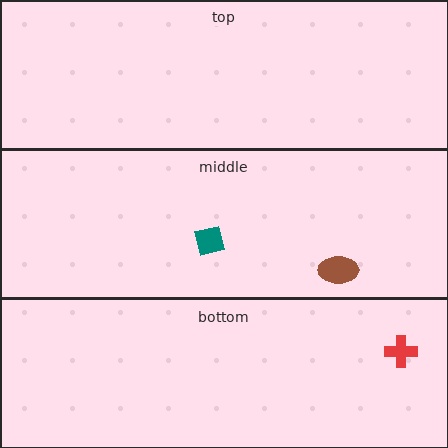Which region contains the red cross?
The bottom region.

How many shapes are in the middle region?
2.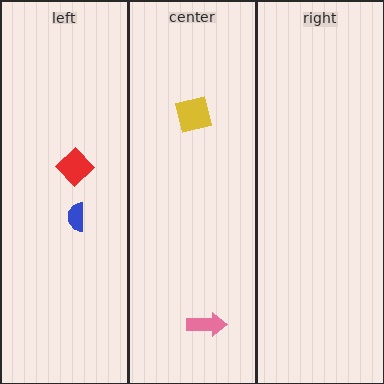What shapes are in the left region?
The red diamond, the blue semicircle.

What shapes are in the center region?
The yellow square, the pink arrow.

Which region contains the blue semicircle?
The left region.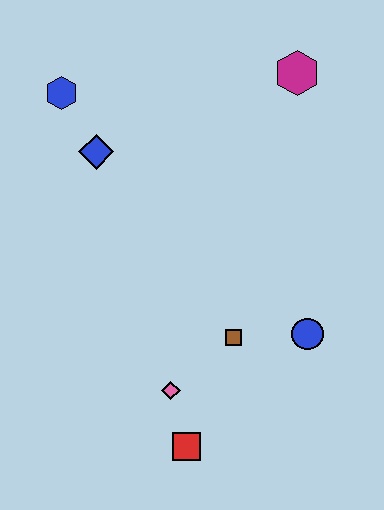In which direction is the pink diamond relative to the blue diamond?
The pink diamond is below the blue diamond.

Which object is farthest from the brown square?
The blue hexagon is farthest from the brown square.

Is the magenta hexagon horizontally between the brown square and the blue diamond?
No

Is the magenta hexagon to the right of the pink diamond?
Yes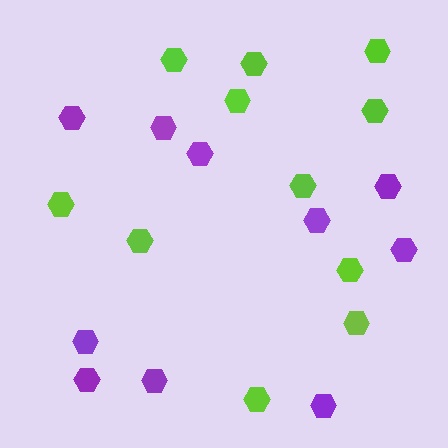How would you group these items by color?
There are 2 groups: one group of purple hexagons (10) and one group of lime hexagons (11).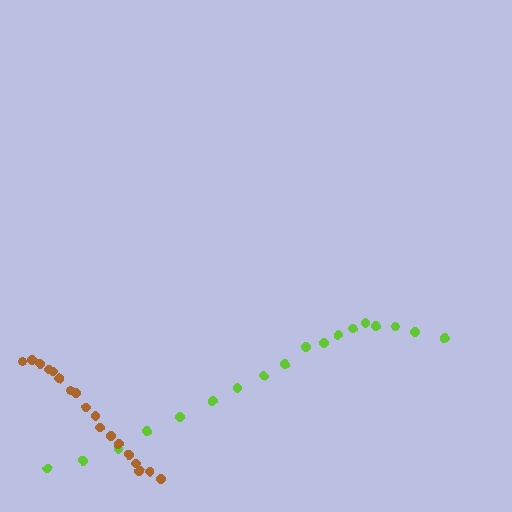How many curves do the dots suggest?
There are 2 distinct paths.